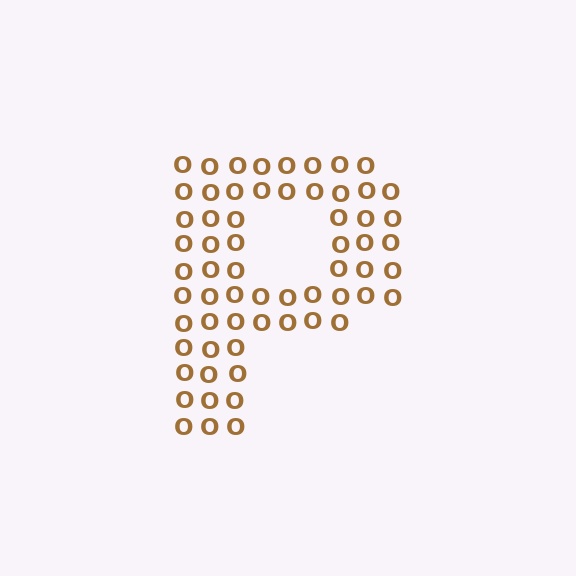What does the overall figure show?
The overall figure shows the letter P.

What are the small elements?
The small elements are letter O's.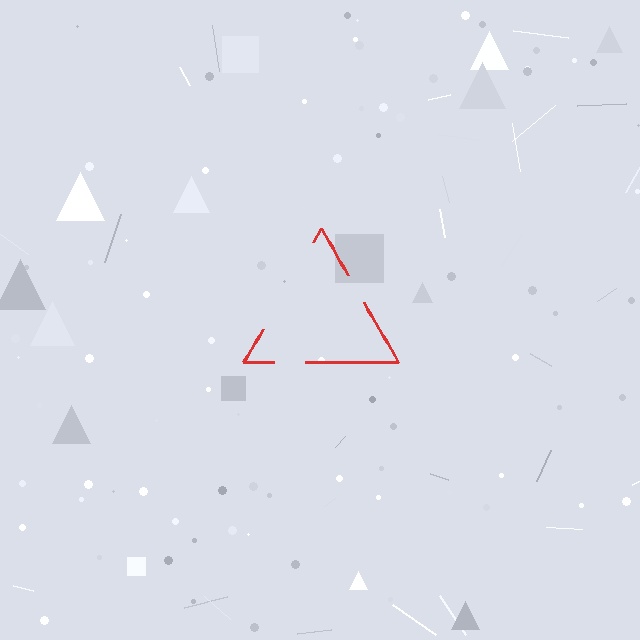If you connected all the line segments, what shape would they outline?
They would outline a triangle.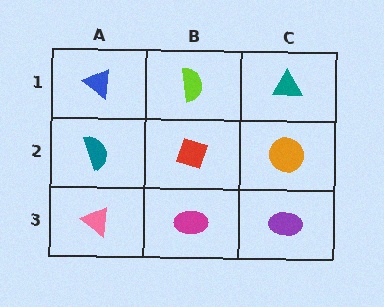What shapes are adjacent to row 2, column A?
A blue triangle (row 1, column A), a pink triangle (row 3, column A), a red diamond (row 2, column B).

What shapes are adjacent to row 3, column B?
A red diamond (row 2, column B), a pink triangle (row 3, column A), a purple ellipse (row 3, column C).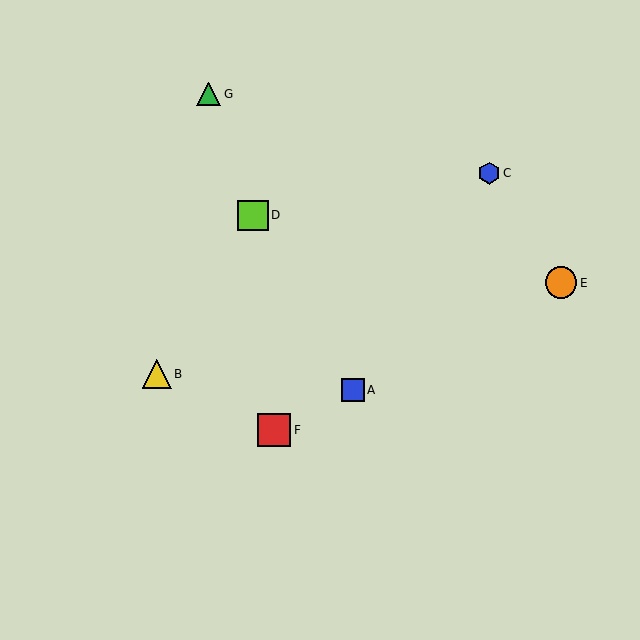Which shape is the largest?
The red square (labeled F) is the largest.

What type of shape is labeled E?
Shape E is an orange circle.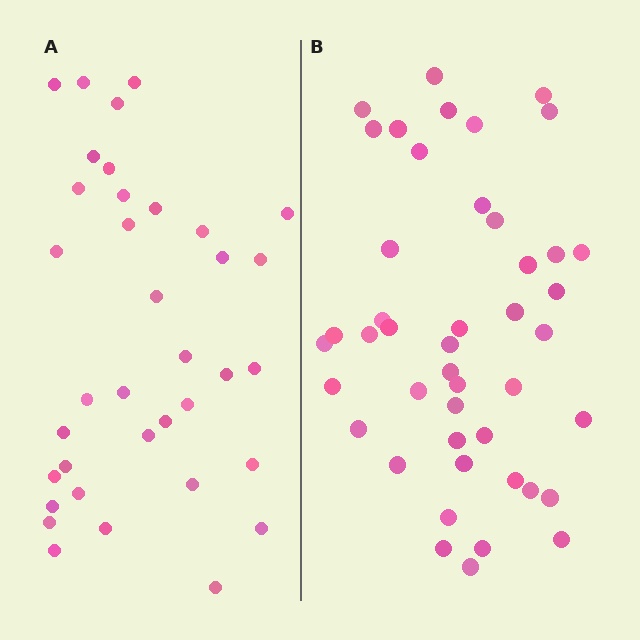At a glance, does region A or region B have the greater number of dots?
Region B (the right region) has more dots.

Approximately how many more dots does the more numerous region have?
Region B has roughly 8 or so more dots than region A.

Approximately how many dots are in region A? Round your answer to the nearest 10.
About 40 dots. (The exact count is 36, which rounds to 40.)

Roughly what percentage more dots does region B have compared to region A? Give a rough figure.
About 25% more.